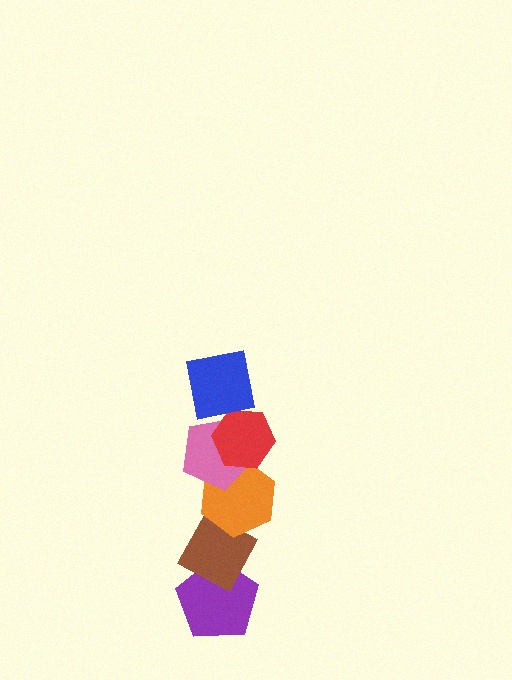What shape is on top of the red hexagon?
The blue square is on top of the red hexagon.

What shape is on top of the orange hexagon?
The pink pentagon is on top of the orange hexagon.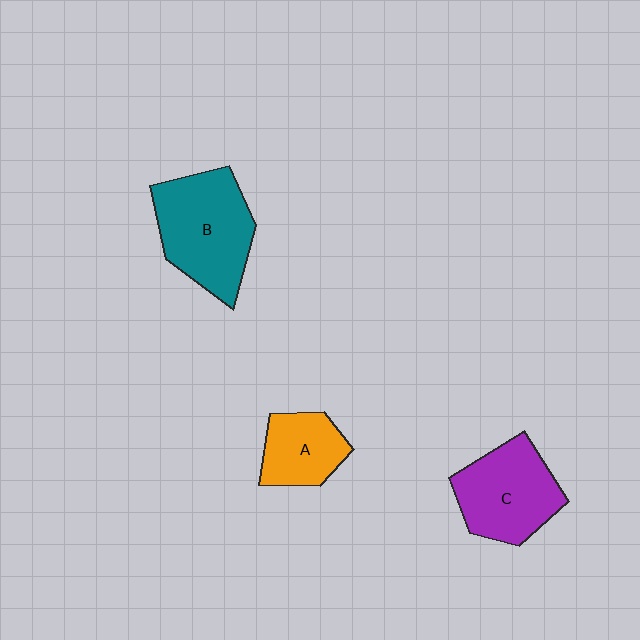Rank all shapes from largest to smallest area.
From largest to smallest: B (teal), C (purple), A (orange).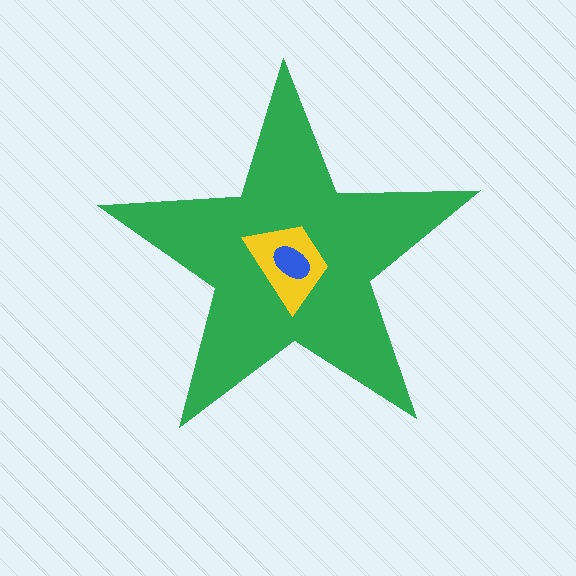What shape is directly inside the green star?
The yellow trapezoid.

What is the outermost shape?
The green star.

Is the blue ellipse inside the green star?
Yes.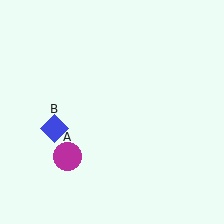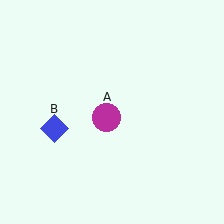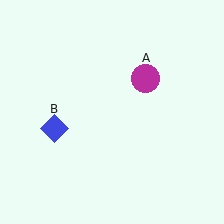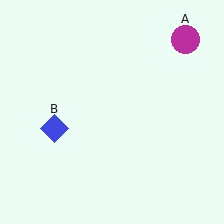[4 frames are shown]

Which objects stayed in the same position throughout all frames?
Blue diamond (object B) remained stationary.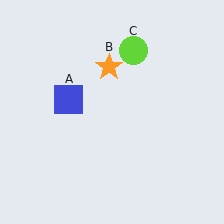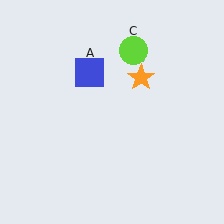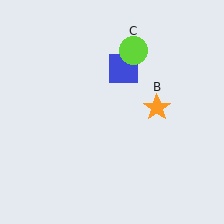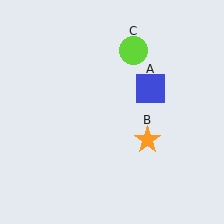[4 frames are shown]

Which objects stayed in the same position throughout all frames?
Lime circle (object C) remained stationary.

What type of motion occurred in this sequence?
The blue square (object A), orange star (object B) rotated clockwise around the center of the scene.